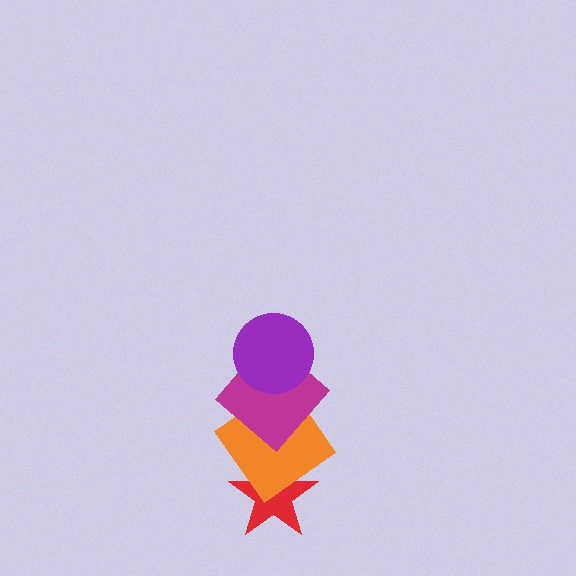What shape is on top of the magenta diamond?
The purple circle is on top of the magenta diamond.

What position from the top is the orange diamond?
The orange diamond is 3rd from the top.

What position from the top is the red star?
The red star is 4th from the top.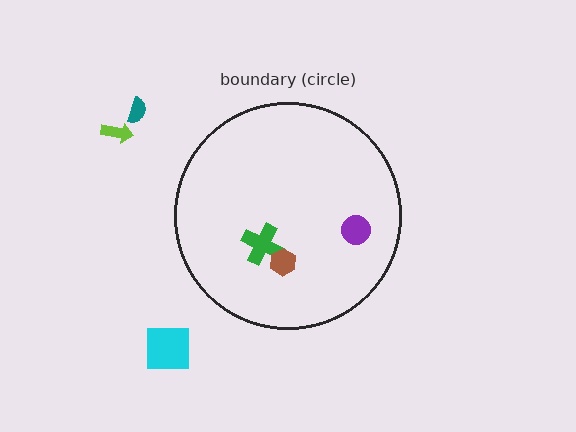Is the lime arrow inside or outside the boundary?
Outside.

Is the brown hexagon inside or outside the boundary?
Inside.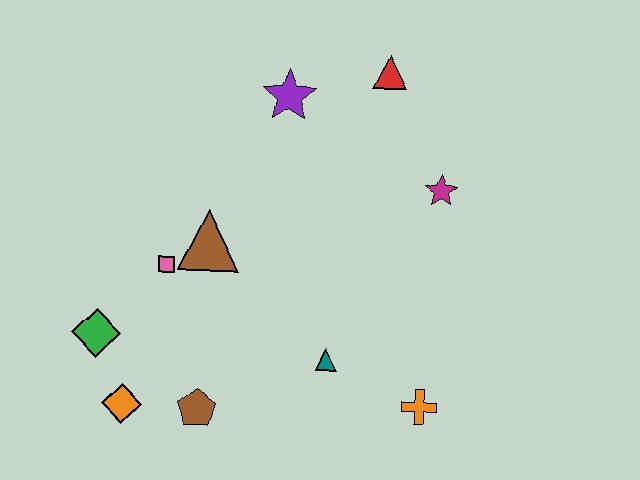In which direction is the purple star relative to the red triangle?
The purple star is to the left of the red triangle.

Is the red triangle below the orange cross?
No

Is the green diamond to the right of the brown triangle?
No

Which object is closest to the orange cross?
The teal triangle is closest to the orange cross.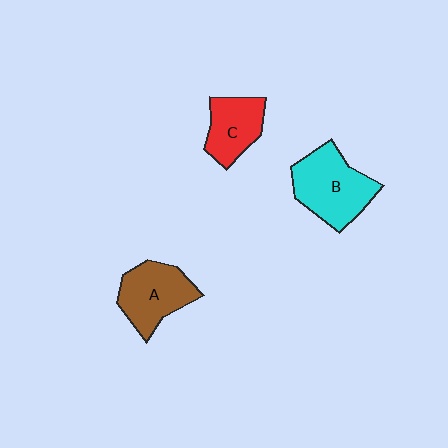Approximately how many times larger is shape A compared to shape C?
Approximately 1.3 times.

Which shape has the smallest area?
Shape C (red).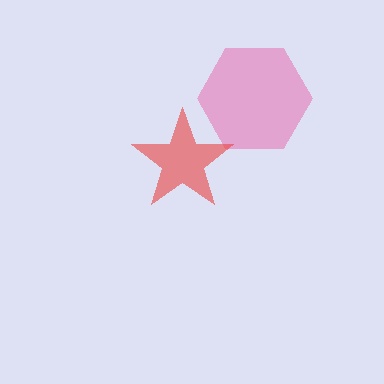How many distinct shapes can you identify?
There are 2 distinct shapes: a pink hexagon, a red star.